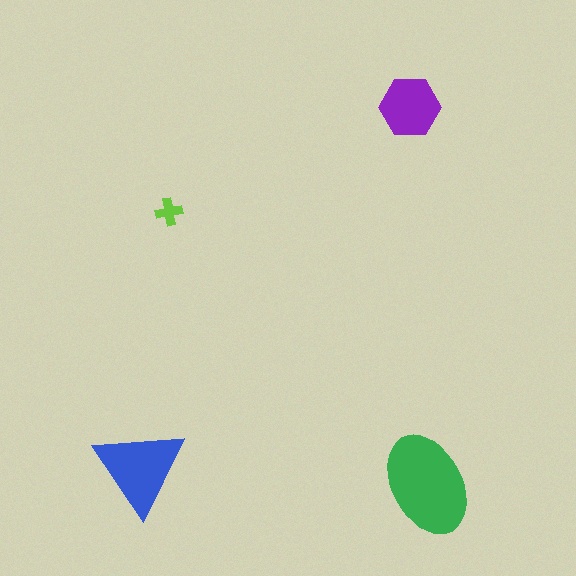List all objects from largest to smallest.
The green ellipse, the blue triangle, the purple hexagon, the lime cross.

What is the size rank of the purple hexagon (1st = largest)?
3rd.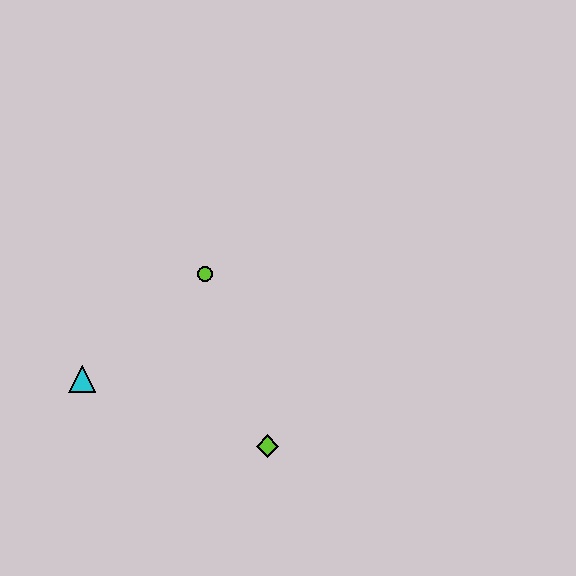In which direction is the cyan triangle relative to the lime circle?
The cyan triangle is to the left of the lime circle.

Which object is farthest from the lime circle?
The lime diamond is farthest from the lime circle.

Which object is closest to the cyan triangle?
The lime circle is closest to the cyan triangle.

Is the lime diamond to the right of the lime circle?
Yes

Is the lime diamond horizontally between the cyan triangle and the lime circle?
No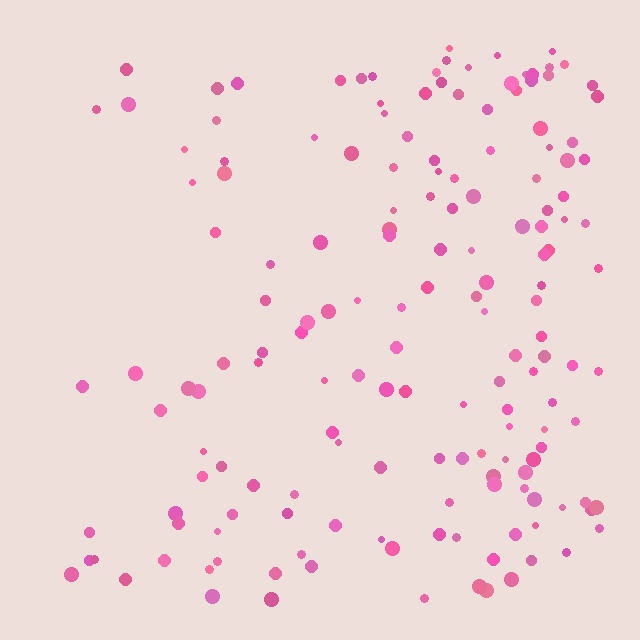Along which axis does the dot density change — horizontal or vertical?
Horizontal.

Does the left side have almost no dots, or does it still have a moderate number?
Still a moderate number, just noticeably fewer than the right.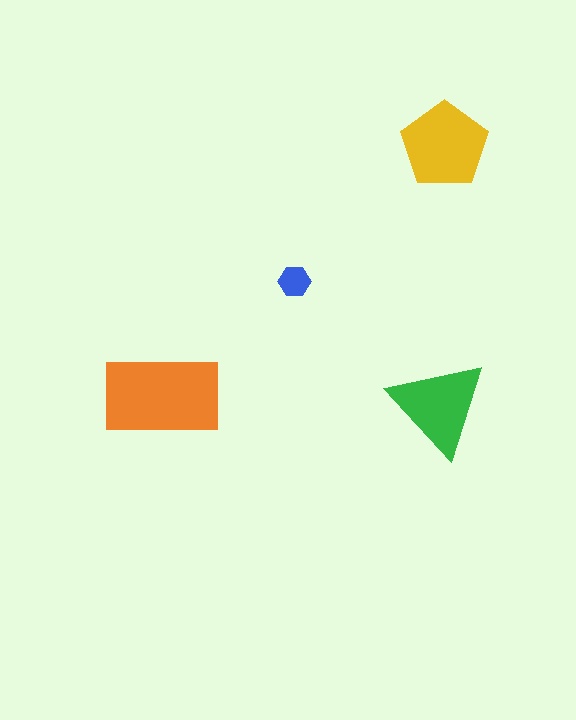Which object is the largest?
The orange rectangle.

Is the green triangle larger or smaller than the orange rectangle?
Smaller.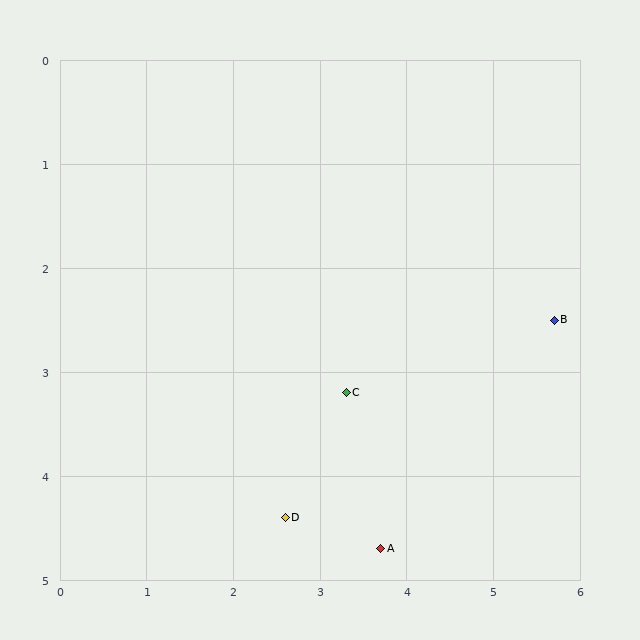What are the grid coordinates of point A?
Point A is at approximately (3.7, 4.7).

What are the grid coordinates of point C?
Point C is at approximately (3.3, 3.2).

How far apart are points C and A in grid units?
Points C and A are about 1.6 grid units apart.